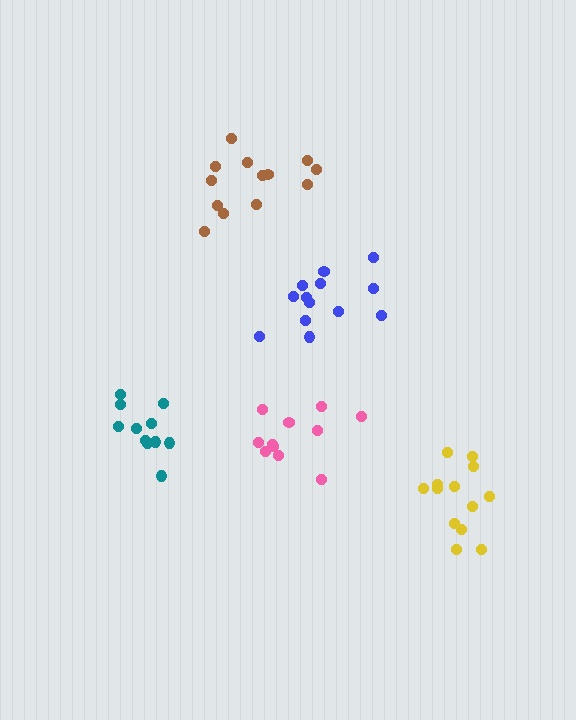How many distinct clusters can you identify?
There are 5 distinct clusters.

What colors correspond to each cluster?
The clusters are colored: yellow, blue, teal, brown, pink.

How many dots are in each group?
Group 1: 13 dots, Group 2: 13 dots, Group 3: 11 dots, Group 4: 13 dots, Group 5: 11 dots (61 total).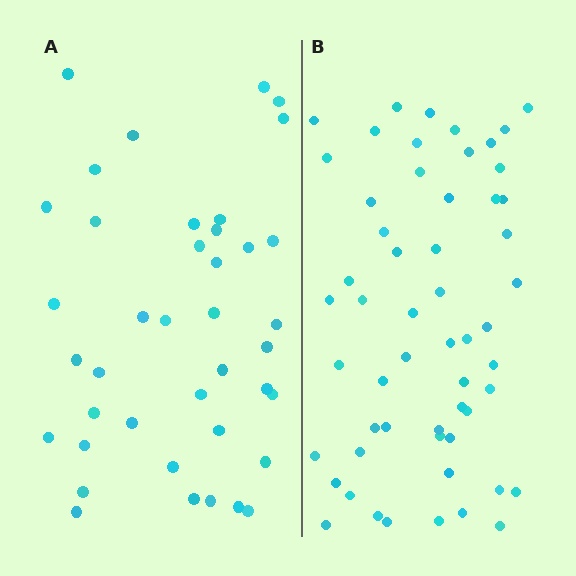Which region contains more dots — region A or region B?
Region B (the right region) has more dots.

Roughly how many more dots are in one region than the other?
Region B has approximately 15 more dots than region A.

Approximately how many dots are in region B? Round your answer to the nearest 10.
About 60 dots. (The exact count is 56, which rounds to 60.)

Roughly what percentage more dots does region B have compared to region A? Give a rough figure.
About 40% more.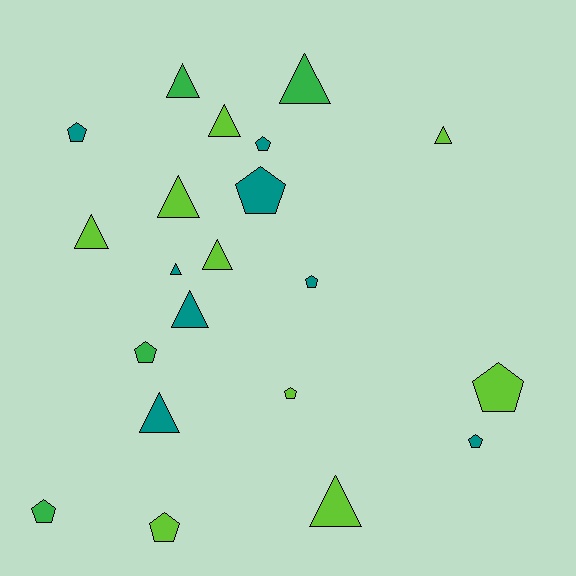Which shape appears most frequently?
Triangle, with 11 objects.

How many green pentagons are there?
There are 2 green pentagons.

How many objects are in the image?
There are 21 objects.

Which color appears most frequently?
Lime, with 9 objects.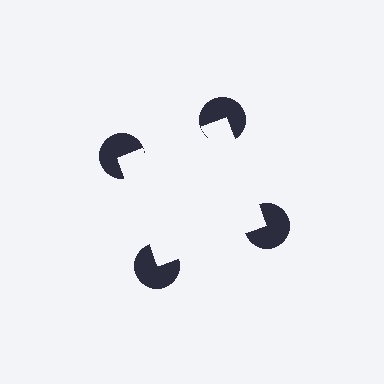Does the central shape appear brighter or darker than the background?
It typically appears slightly brighter than the background, even though no actual brightness change is drawn.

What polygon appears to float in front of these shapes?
An illusory square — its edges are inferred from the aligned wedge cuts in the pac-man discs, not physically drawn.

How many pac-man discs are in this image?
There are 4 — one at each vertex of the illusory square.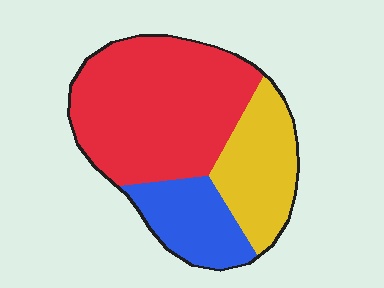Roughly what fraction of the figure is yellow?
Yellow takes up about one quarter (1/4) of the figure.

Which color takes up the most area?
Red, at roughly 55%.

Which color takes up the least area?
Blue, at roughly 20%.